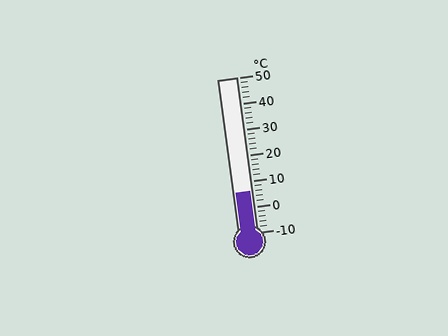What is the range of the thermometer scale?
The thermometer scale ranges from -10°C to 50°C.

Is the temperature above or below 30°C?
The temperature is below 30°C.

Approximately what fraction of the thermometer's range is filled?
The thermometer is filled to approximately 25% of its range.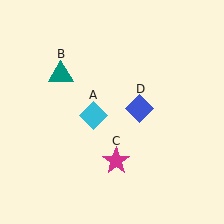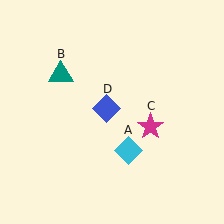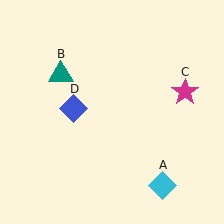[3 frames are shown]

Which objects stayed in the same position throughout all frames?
Teal triangle (object B) remained stationary.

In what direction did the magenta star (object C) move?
The magenta star (object C) moved up and to the right.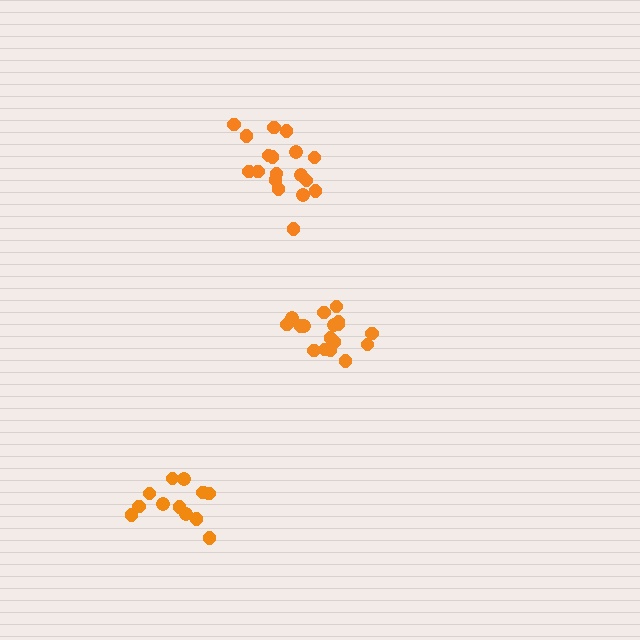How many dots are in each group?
Group 1: 18 dots, Group 2: 17 dots, Group 3: 12 dots (47 total).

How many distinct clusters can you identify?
There are 3 distinct clusters.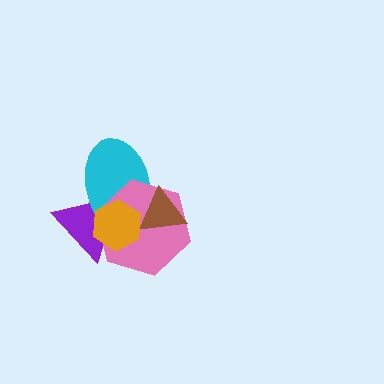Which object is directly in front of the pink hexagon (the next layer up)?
The brown triangle is directly in front of the pink hexagon.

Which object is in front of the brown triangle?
The orange hexagon is in front of the brown triangle.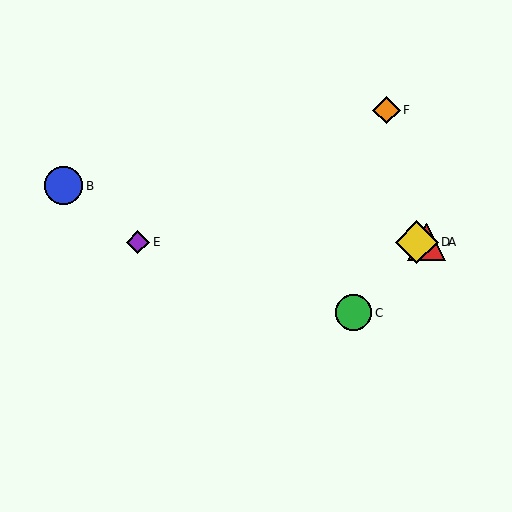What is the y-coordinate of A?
Object A is at y≈242.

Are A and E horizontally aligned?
Yes, both are at y≈242.